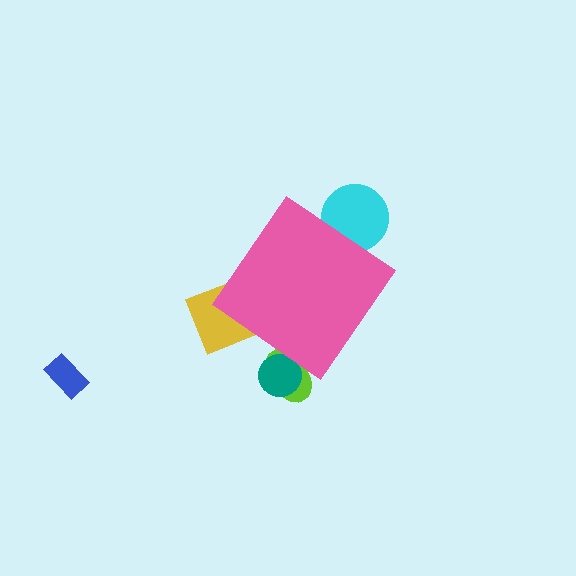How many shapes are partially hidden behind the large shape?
4 shapes are partially hidden.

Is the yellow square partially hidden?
Yes, the yellow square is partially hidden behind the pink diamond.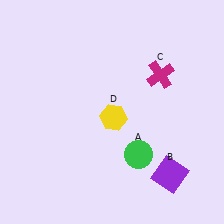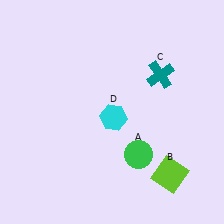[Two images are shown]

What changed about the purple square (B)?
In Image 1, B is purple. In Image 2, it changed to lime.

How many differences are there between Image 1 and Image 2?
There are 3 differences between the two images.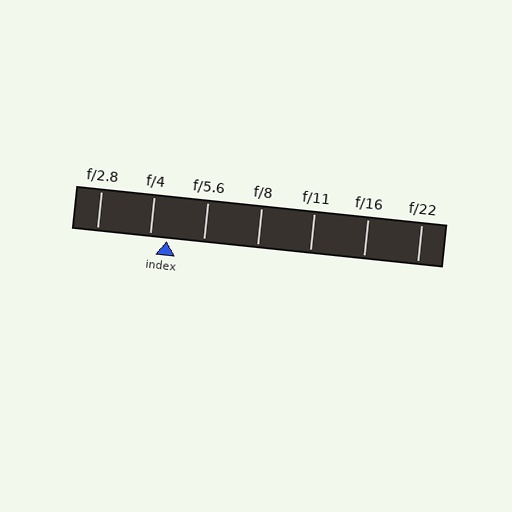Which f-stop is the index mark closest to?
The index mark is closest to f/4.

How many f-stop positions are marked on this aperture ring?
There are 7 f-stop positions marked.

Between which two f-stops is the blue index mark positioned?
The index mark is between f/4 and f/5.6.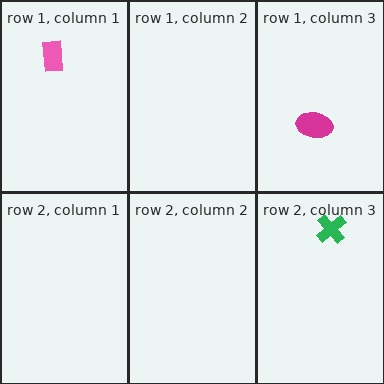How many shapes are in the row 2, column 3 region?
1.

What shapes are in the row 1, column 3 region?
The magenta ellipse.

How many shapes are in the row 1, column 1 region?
1.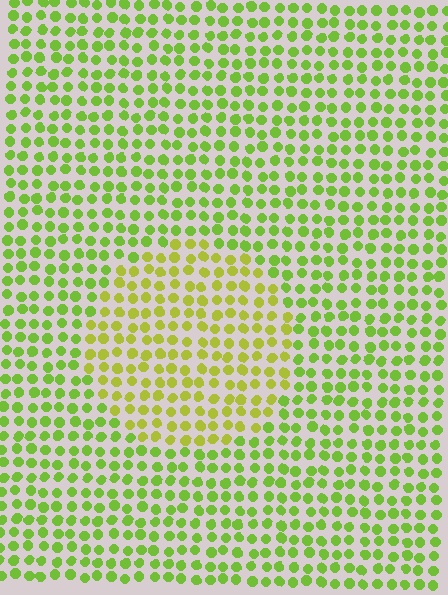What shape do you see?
I see a circle.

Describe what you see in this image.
The image is filled with small lime elements in a uniform arrangement. A circle-shaped region is visible where the elements are tinted to a slightly different hue, forming a subtle color boundary.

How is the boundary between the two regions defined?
The boundary is defined purely by a slight shift in hue (about 25 degrees). Spacing, size, and orientation are identical on both sides.